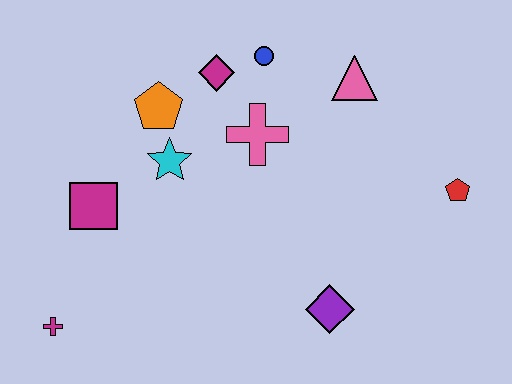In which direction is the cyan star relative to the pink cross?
The cyan star is to the left of the pink cross.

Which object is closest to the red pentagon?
The pink triangle is closest to the red pentagon.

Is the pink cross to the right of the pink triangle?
No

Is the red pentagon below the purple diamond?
No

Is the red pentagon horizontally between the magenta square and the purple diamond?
No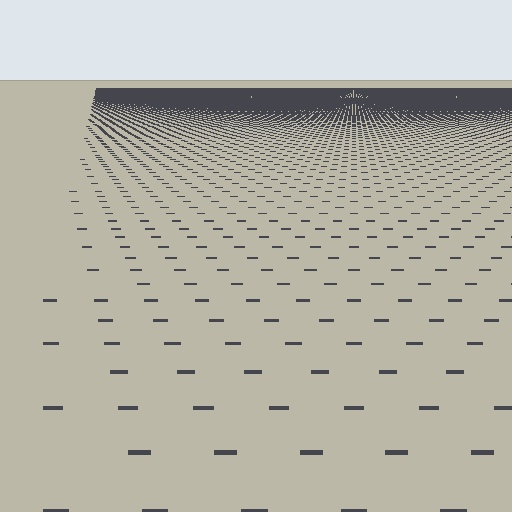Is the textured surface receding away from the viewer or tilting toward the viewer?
The surface is receding away from the viewer. Texture elements get smaller and denser toward the top.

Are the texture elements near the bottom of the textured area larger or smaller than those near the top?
Larger. Near the bottom, elements are closer to the viewer and appear at a bigger on-screen size.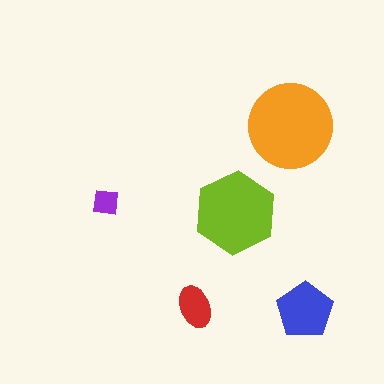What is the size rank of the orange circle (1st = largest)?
1st.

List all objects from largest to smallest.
The orange circle, the lime hexagon, the blue pentagon, the red ellipse, the purple square.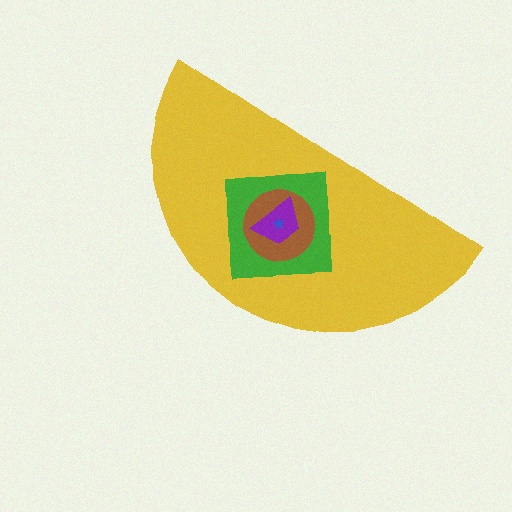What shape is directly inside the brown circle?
The purple trapezoid.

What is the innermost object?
The blue star.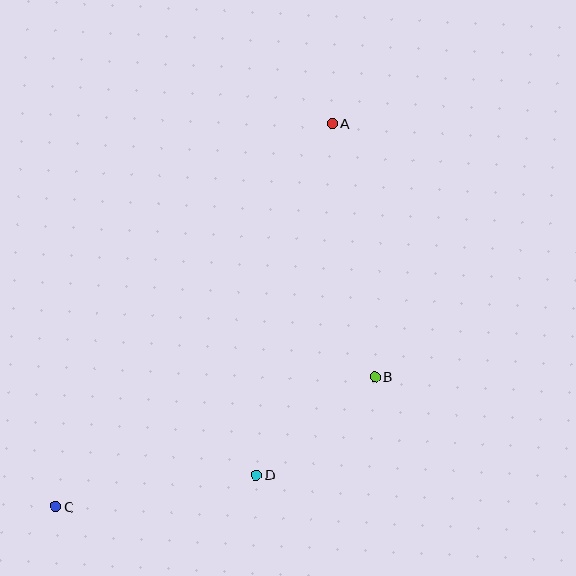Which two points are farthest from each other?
Points A and C are farthest from each other.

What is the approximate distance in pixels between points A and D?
The distance between A and D is approximately 359 pixels.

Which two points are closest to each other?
Points B and D are closest to each other.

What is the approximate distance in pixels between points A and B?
The distance between A and B is approximately 257 pixels.